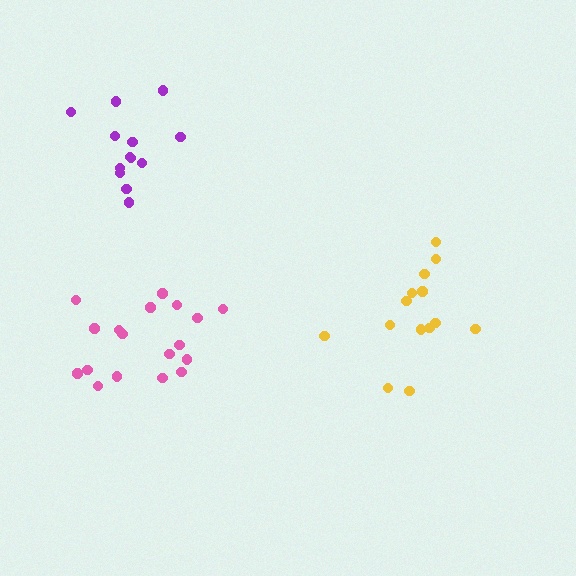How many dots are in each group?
Group 1: 14 dots, Group 2: 13 dots, Group 3: 18 dots (45 total).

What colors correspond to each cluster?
The clusters are colored: yellow, purple, pink.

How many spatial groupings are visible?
There are 3 spatial groupings.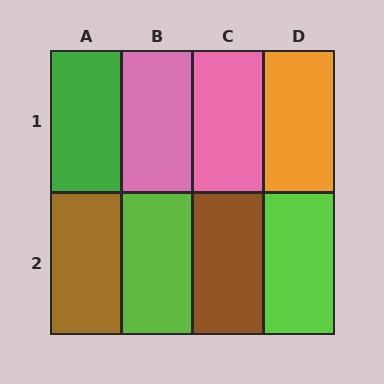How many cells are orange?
1 cell is orange.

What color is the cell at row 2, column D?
Lime.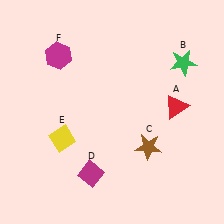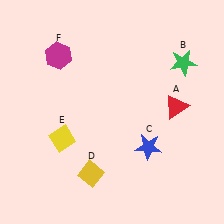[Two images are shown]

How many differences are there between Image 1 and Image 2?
There are 2 differences between the two images.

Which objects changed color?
C changed from brown to blue. D changed from magenta to yellow.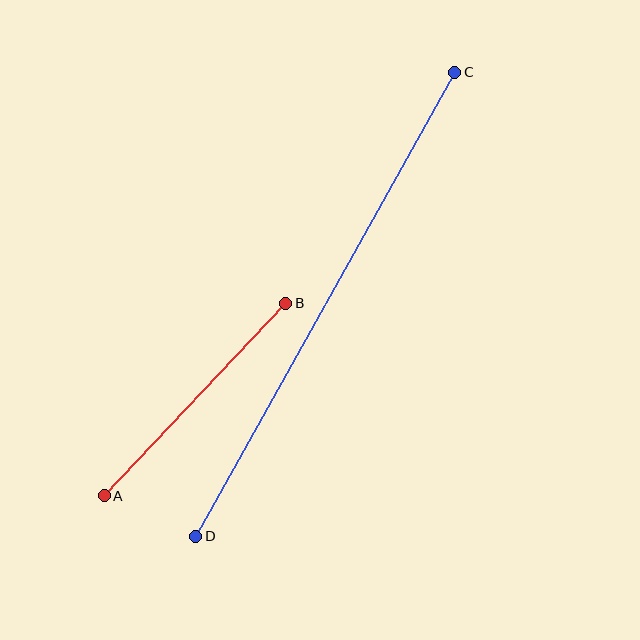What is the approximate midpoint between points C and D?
The midpoint is at approximately (325, 304) pixels.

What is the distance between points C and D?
The distance is approximately 531 pixels.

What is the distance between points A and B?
The distance is approximately 264 pixels.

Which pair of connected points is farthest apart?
Points C and D are farthest apart.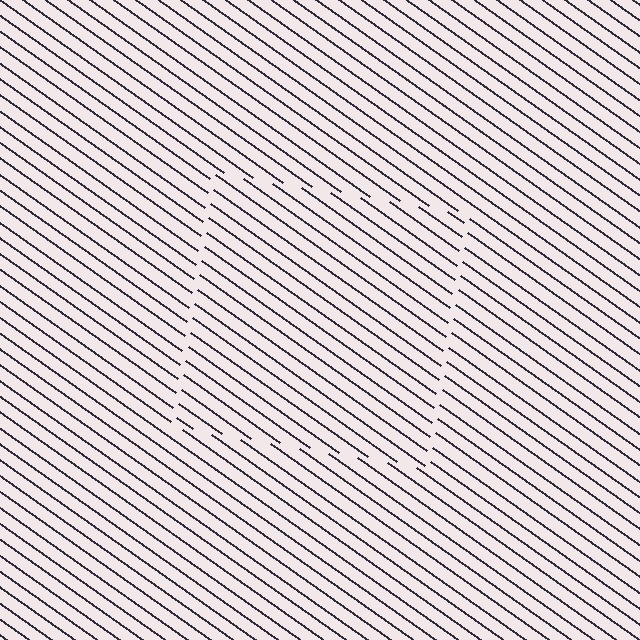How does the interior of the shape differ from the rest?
The interior of the shape contains the same grating, shifted by half a period — the contour is defined by the phase discontinuity where line-ends from the inner and outer gratings abut.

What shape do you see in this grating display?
An illusory square. The interior of the shape contains the same grating, shifted by half a period — the contour is defined by the phase discontinuity where line-ends from the inner and outer gratings abut.